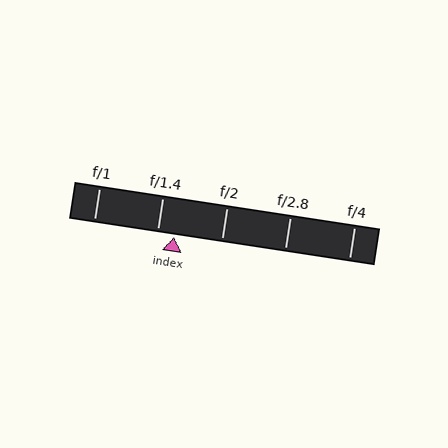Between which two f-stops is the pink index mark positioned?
The index mark is between f/1.4 and f/2.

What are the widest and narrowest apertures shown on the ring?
The widest aperture shown is f/1 and the narrowest is f/4.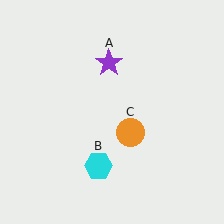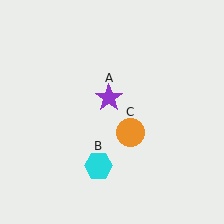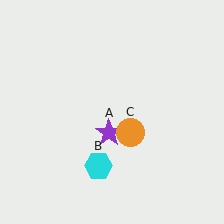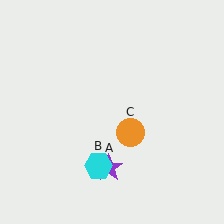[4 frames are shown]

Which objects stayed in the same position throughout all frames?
Cyan hexagon (object B) and orange circle (object C) remained stationary.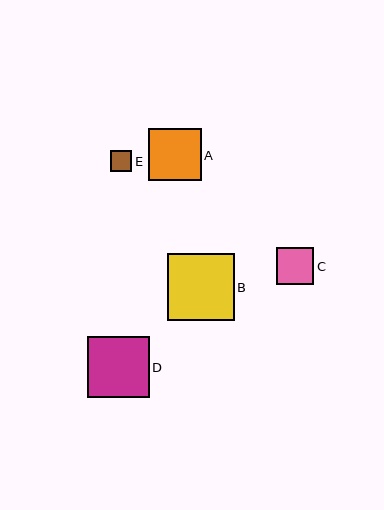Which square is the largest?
Square B is the largest with a size of approximately 67 pixels.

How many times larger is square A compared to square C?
Square A is approximately 1.4 times the size of square C.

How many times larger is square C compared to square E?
Square C is approximately 1.8 times the size of square E.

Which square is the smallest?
Square E is the smallest with a size of approximately 21 pixels.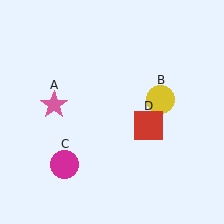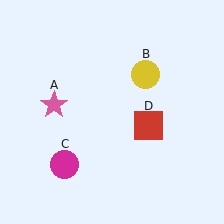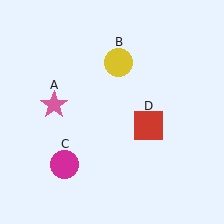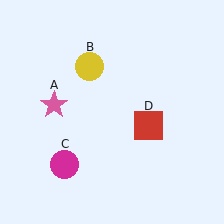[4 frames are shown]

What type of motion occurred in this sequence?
The yellow circle (object B) rotated counterclockwise around the center of the scene.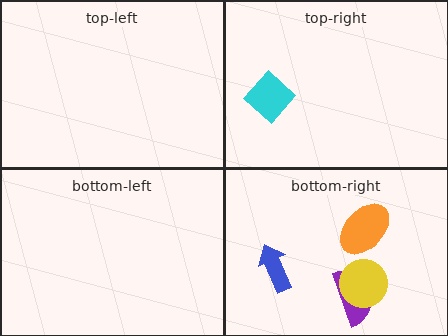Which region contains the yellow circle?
The bottom-right region.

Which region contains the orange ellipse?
The bottom-right region.